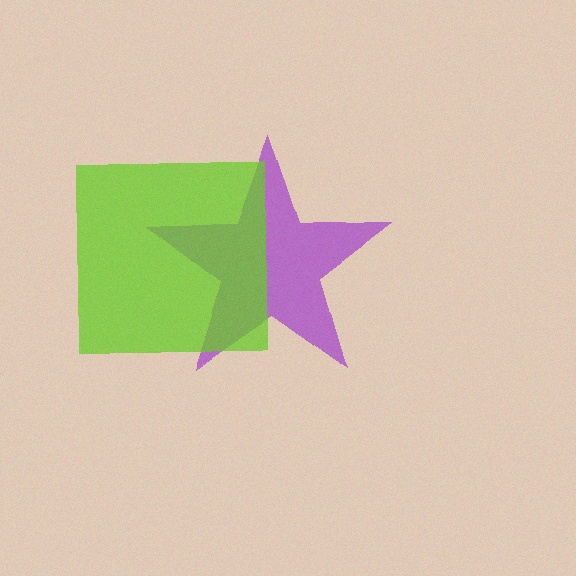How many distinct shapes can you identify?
There are 2 distinct shapes: a purple star, a lime square.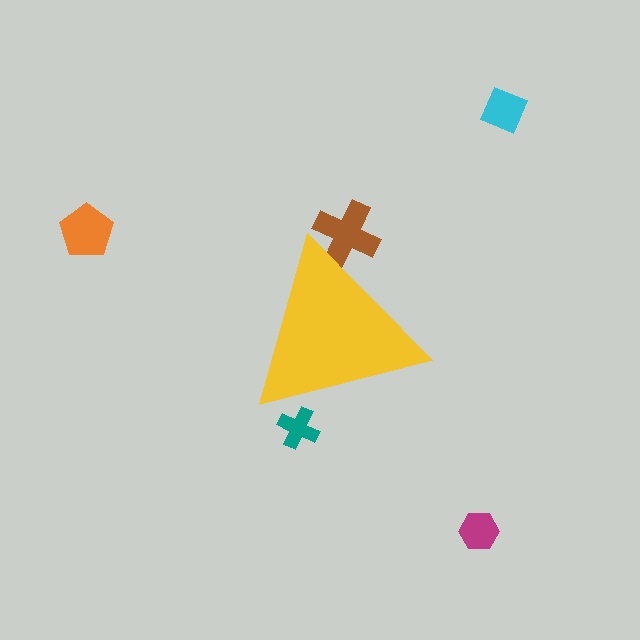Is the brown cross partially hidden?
Yes, the brown cross is partially hidden behind the yellow triangle.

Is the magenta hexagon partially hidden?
No, the magenta hexagon is fully visible.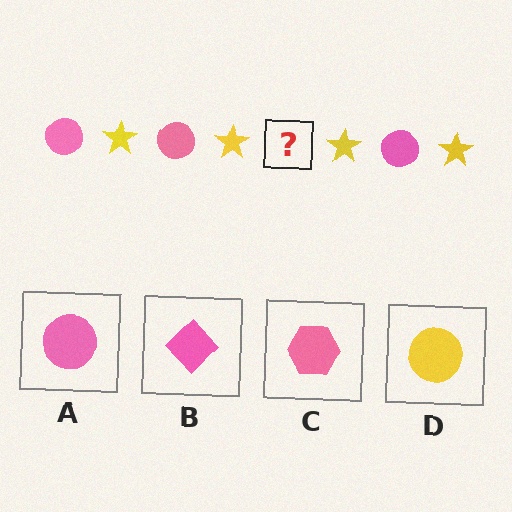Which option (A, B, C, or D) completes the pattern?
A.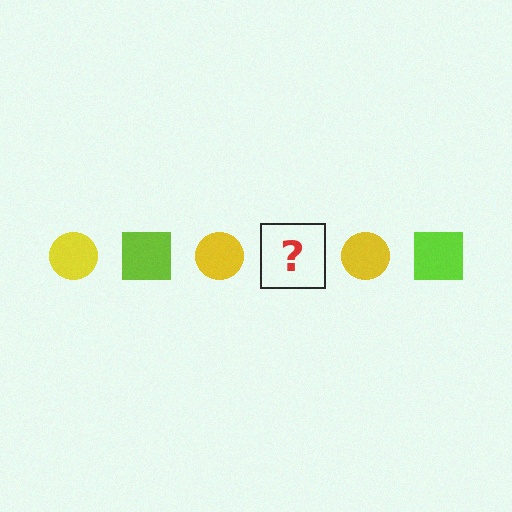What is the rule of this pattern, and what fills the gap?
The rule is that the pattern alternates between yellow circle and lime square. The gap should be filled with a lime square.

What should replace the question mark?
The question mark should be replaced with a lime square.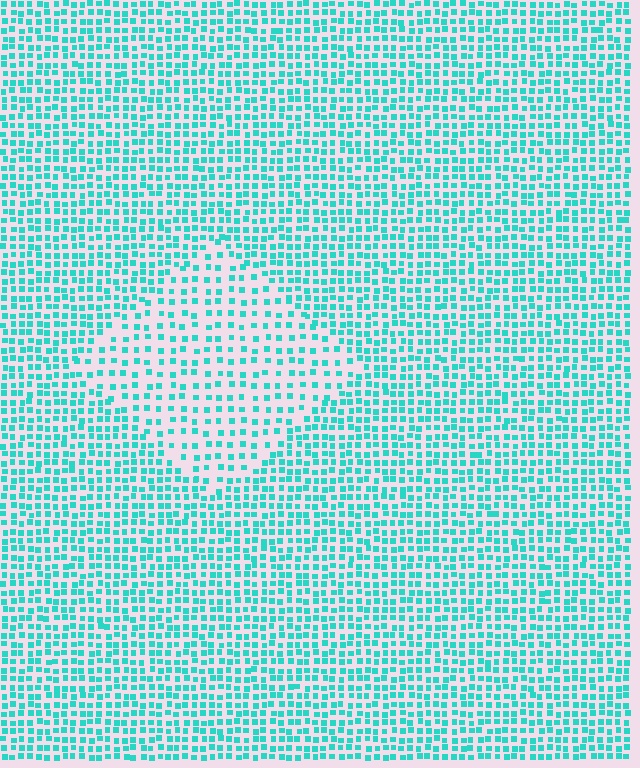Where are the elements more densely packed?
The elements are more densely packed outside the diamond boundary.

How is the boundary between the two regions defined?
The boundary is defined by a change in element density (approximately 1.9x ratio). All elements are the same color, size, and shape.